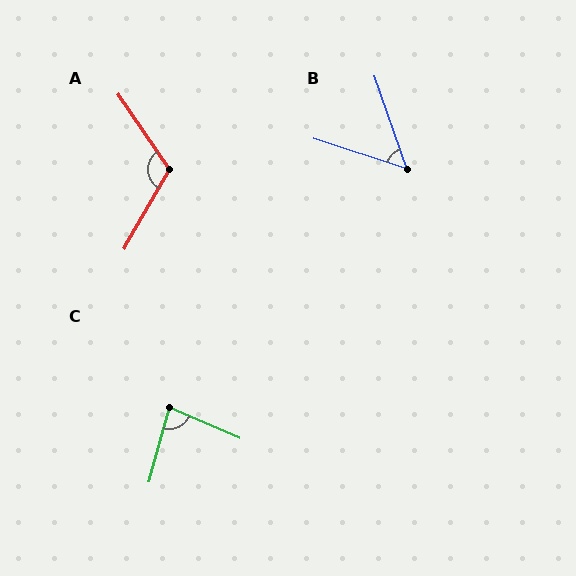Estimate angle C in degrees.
Approximately 82 degrees.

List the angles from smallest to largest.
B (52°), C (82°), A (116°).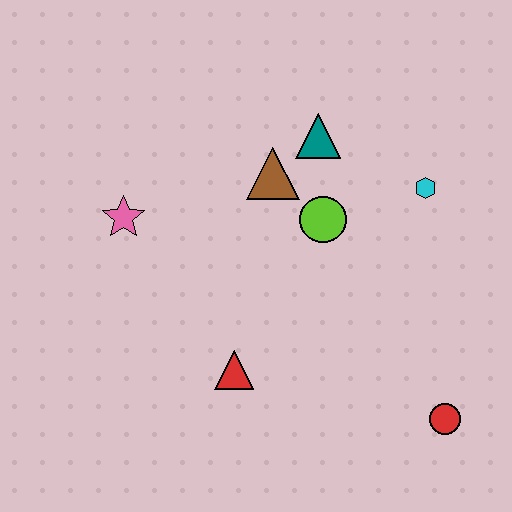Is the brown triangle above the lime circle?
Yes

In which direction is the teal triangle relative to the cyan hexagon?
The teal triangle is to the left of the cyan hexagon.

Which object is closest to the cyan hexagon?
The lime circle is closest to the cyan hexagon.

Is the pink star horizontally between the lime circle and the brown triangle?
No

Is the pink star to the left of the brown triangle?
Yes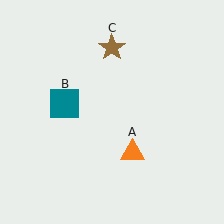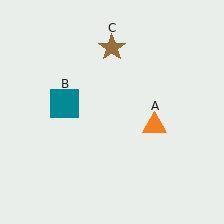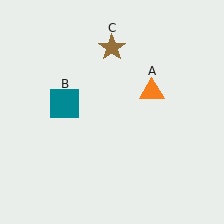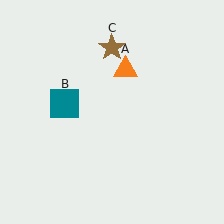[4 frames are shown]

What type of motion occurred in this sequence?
The orange triangle (object A) rotated counterclockwise around the center of the scene.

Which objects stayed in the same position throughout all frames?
Teal square (object B) and brown star (object C) remained stationary.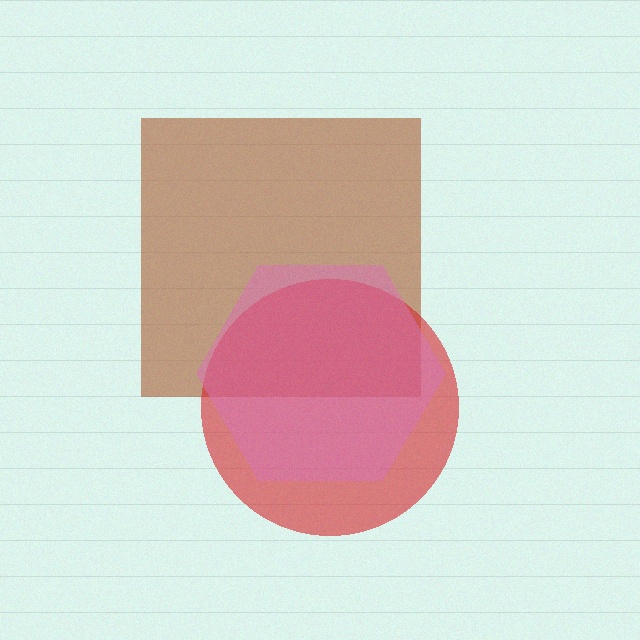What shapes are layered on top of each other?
The layered shapes are: a brown square, a red circle, a pink hexagon.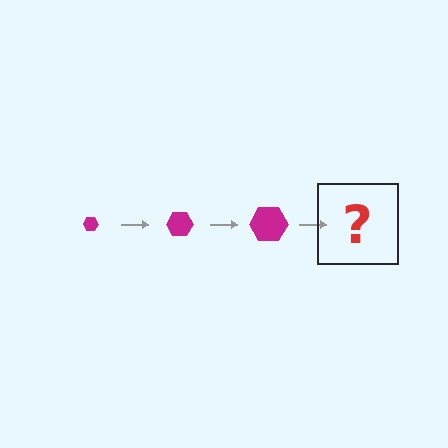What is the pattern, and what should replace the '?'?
The pattern is that the hexagon gets progressively larger each step. The '?' should be a magenta hexagon, larger than the previous one.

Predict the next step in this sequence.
The next step is a magenta hexagon, larger than the previous one.